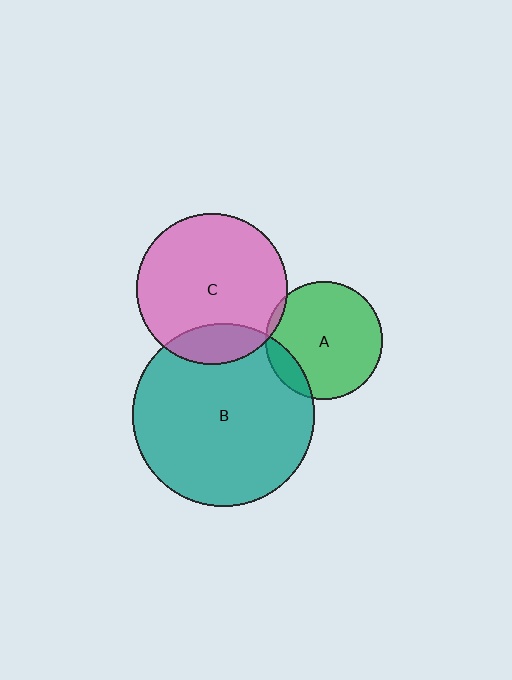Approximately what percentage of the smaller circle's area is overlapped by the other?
Approximately 5%.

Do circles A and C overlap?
Yes.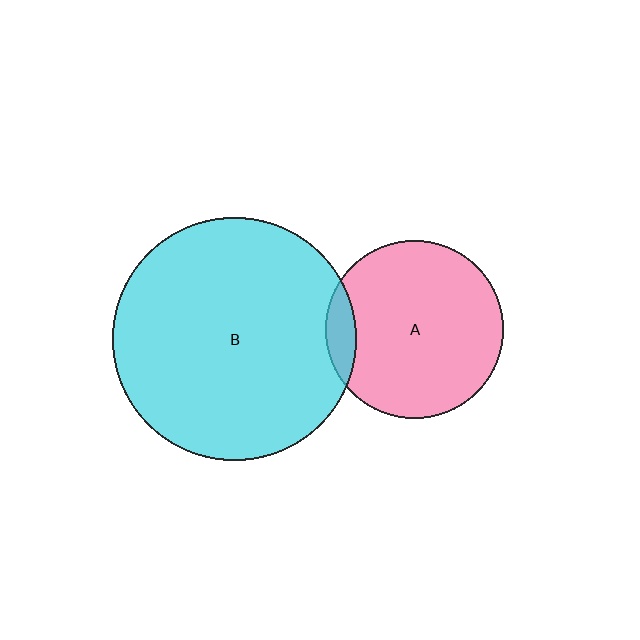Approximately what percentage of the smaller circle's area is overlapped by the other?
Approximately 10%.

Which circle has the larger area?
Circle B (cyan).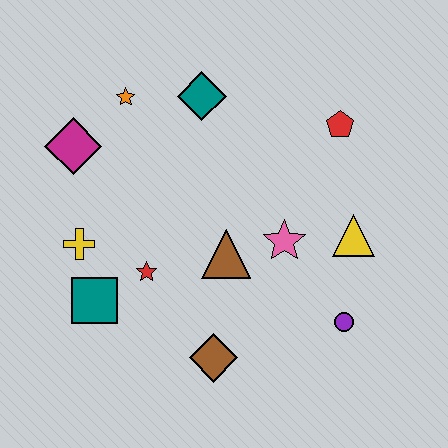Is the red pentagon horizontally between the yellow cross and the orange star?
No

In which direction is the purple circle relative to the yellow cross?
The purple circle is to the right of the yellow cross.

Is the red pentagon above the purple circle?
Yes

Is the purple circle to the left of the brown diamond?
No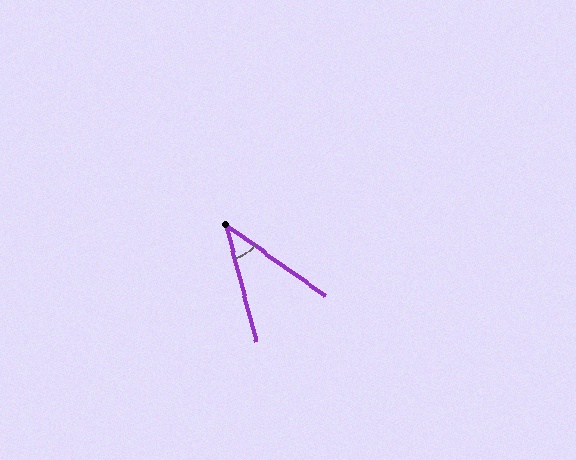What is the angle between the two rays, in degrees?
Approximately 40 degrees.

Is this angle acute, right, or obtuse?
It is acute.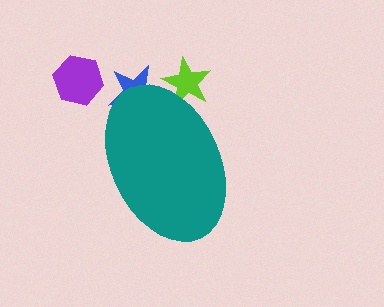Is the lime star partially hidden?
Yes, the lime star is partially hidden behind the teal ellipse.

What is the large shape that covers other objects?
A teal ellipse.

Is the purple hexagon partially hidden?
No, the purple hexagon is fully visible.